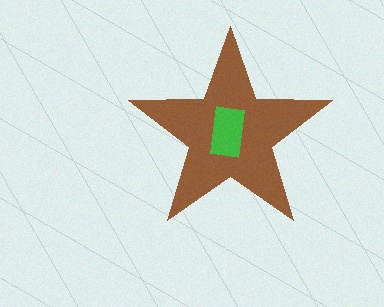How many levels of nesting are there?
2.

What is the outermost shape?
The brown star.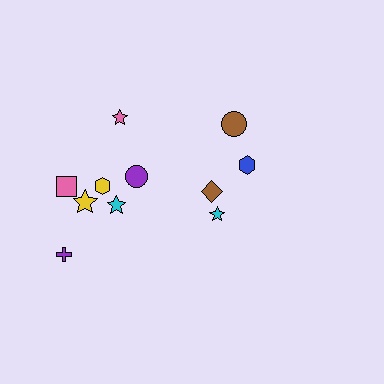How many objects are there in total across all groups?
There are 11 objects.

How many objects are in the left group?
There are 7 objects.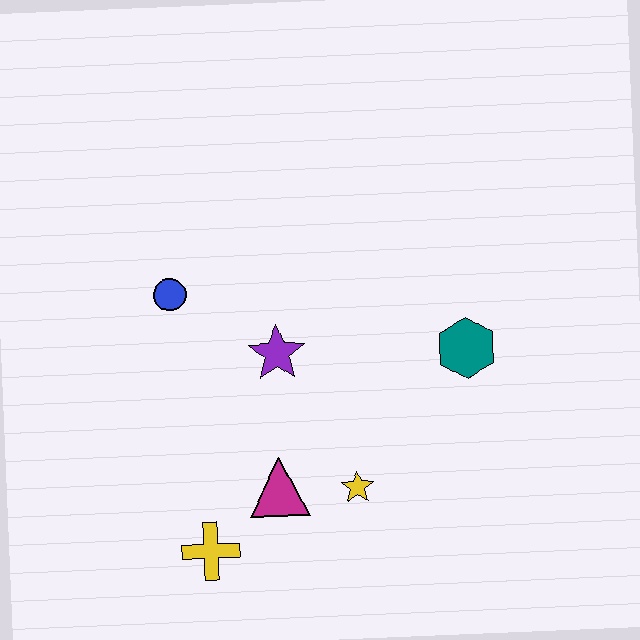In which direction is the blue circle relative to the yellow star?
The blue circle is above the yellow star.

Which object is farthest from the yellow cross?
The teal hexagon is farthest from the yellow cross.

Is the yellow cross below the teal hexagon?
Yes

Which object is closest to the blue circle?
The purple star is closest to the blue circle.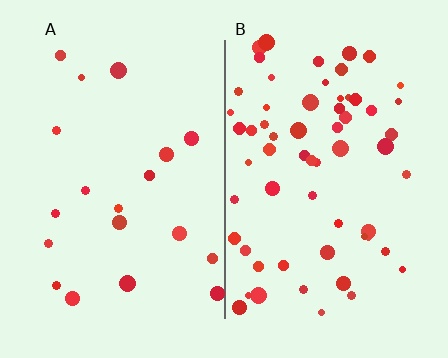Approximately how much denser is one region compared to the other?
Approximately 3.2× — region B over region A.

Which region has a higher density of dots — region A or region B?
B (the right).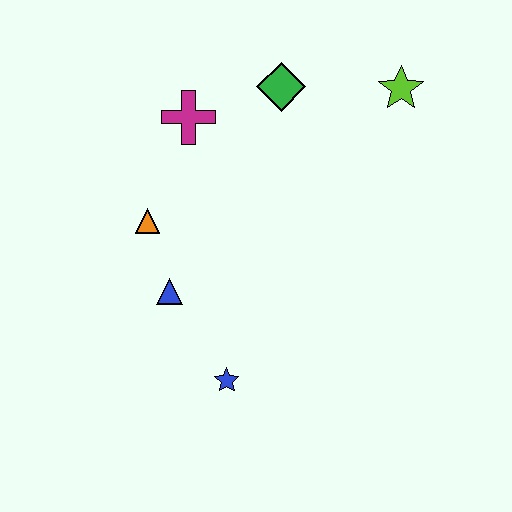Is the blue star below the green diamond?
Yes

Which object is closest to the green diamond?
The magenta cross is closest to the green diamond.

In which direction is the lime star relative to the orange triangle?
The lime star is to the right of the orange triangle.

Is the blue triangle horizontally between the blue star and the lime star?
No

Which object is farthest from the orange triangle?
The lime star is farthest from the orange triangle.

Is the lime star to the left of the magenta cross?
No